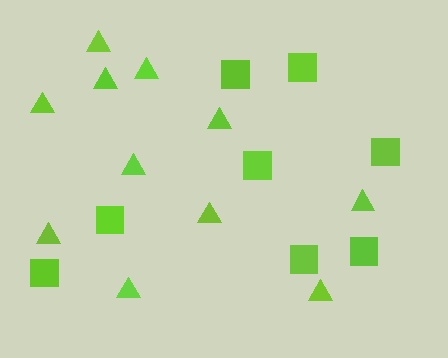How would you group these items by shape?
There are 2 groups: one group of squares (8) and one group of triangles (11).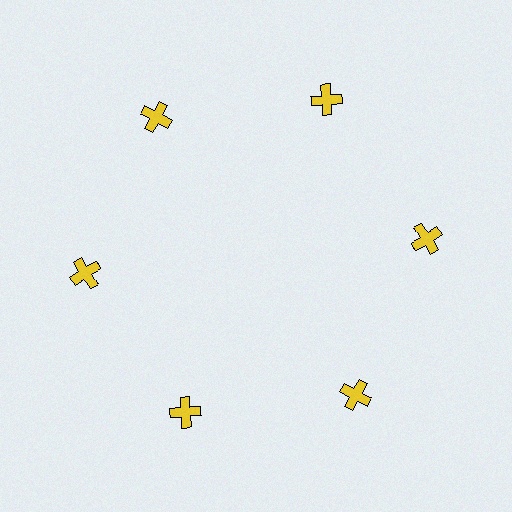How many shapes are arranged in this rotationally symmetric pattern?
There are 6 shapes, arranged in 6 groups of 1.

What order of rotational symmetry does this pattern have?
This pattern has 6-fold rotational symmetry.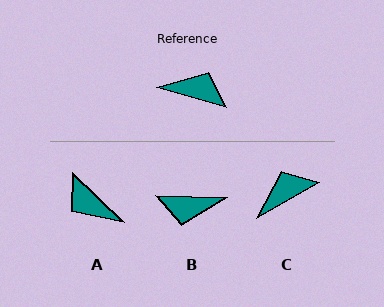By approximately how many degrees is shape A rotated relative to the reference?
Approximately 151 degrees counter-clockwise.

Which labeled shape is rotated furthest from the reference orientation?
B, about 166 degrees away.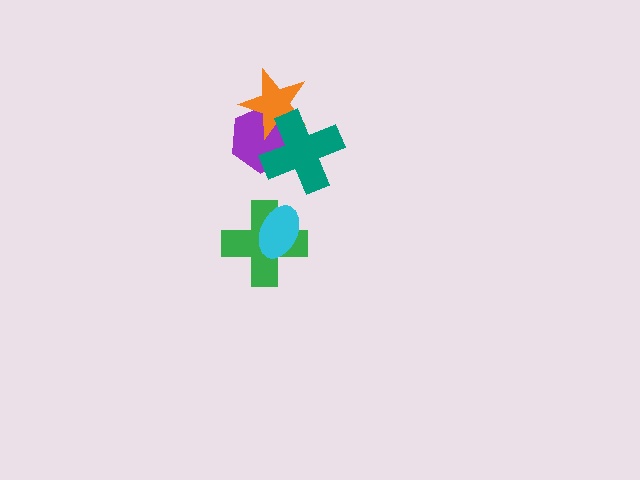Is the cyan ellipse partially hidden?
No, no other shape covers it.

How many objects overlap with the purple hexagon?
2 objects overlap with the purple hexagon.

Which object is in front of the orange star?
The teal cross is in front of the orange star.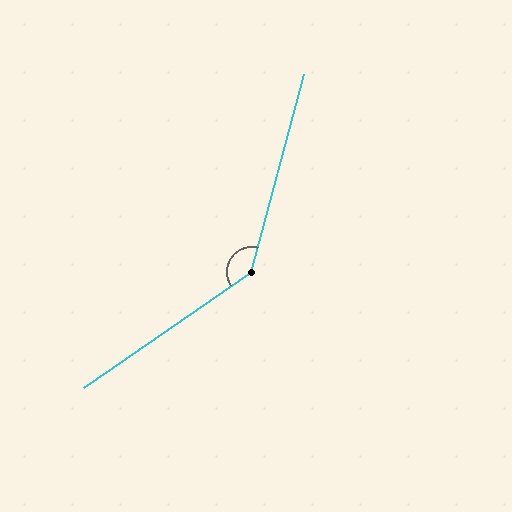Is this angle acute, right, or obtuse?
It is obtuse.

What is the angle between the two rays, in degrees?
Approximately 139 degrees.